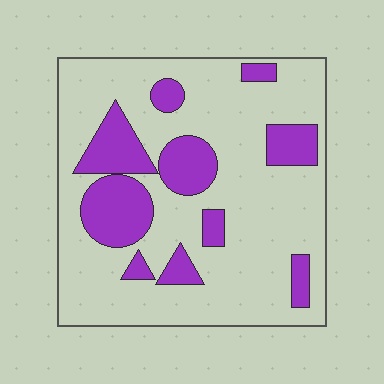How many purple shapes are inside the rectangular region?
10.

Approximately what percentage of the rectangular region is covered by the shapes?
Approximately 25%.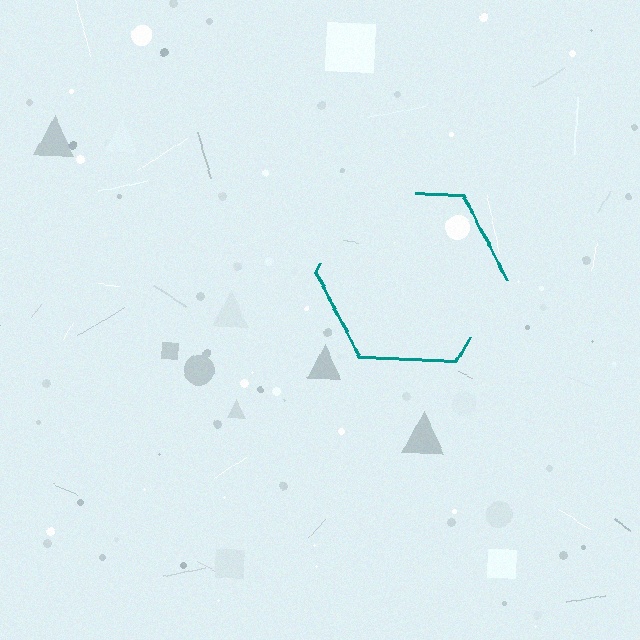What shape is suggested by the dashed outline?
The dashed outline suggests a hexagon.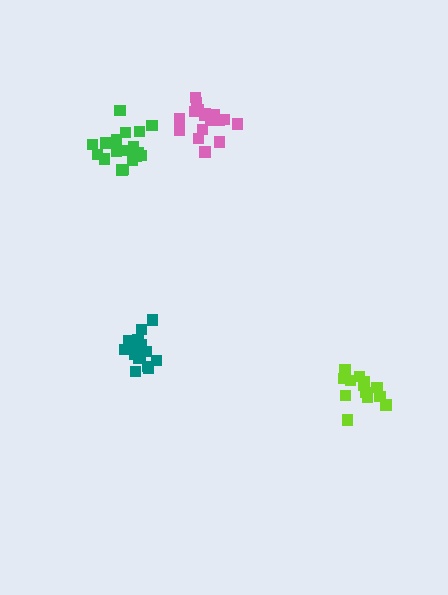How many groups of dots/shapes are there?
There are 4 groups.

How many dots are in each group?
Group 1: 19 dots, Group 2: 13 dots, Group 3: 17 dots, Group 4: 18 dots (67 total).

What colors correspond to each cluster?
The clusters are colored: pink, lime, teal, green.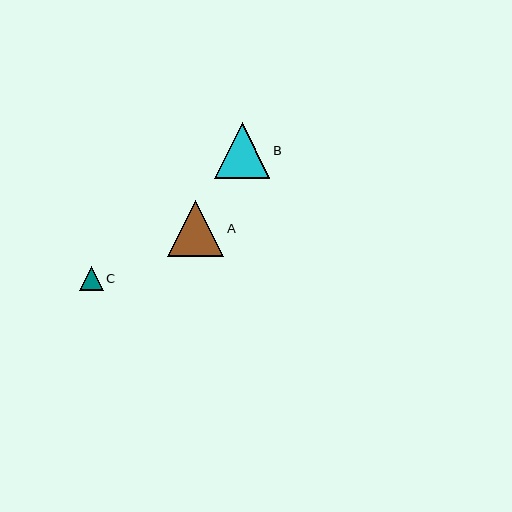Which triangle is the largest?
Triangle A is the largest with a size of approximately 57 pixels.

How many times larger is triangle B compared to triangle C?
Triangle B is approximately 2.3 times the size of triangle C.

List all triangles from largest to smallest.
From largest to smallest: A, B, C.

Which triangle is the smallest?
Triangle C is the smallest with a size of approximately 24 pixels.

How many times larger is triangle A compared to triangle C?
Triangle A is approximately 2.4 times the size of triangle C.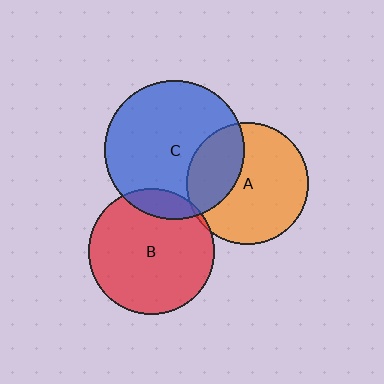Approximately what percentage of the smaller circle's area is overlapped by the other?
Approximately 30%.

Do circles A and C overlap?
Yes.